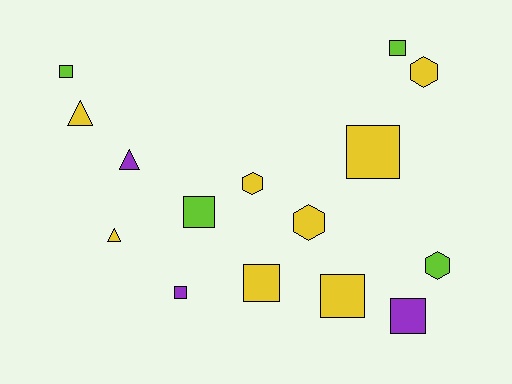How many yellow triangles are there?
There are 2 yellow triangles.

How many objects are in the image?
There are 15 objects.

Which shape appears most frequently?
Square, with 8 objects.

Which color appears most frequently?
Yellow, with 8 objects.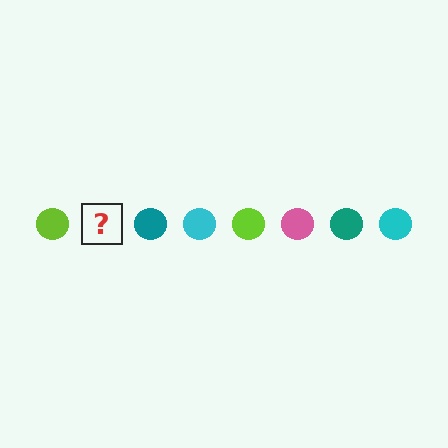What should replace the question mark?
The question mark should be replaced with a pink circle.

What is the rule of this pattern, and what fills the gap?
The rule is that the pattern cycles through lime, pink, teal, cyan circles. The gap should be filled with a pink circle.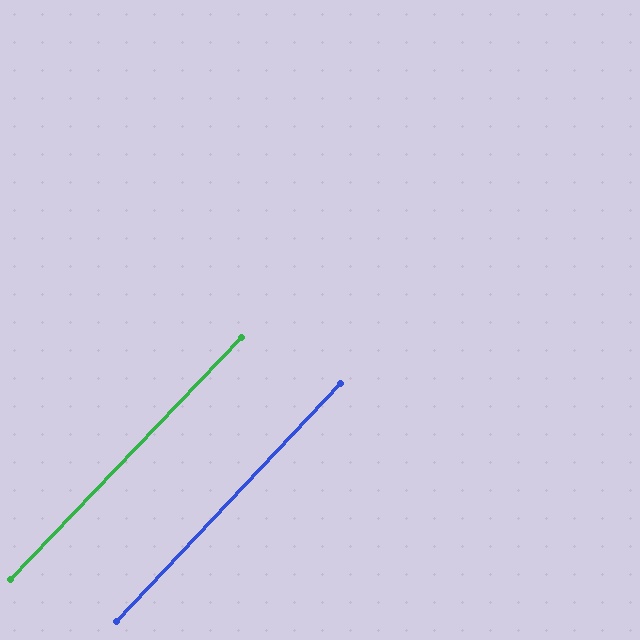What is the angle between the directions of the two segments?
Approximately 0 degrees.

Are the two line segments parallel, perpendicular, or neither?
Parallel — their directions differ by only 0.4°.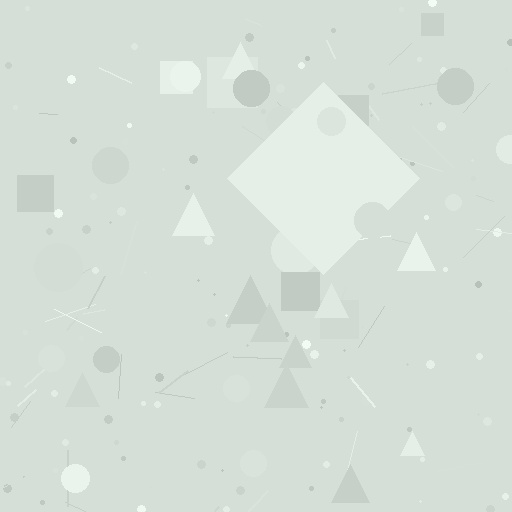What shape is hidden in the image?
A diamond is hidden in the image.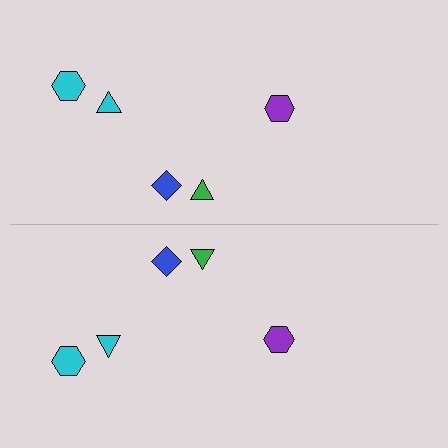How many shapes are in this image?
There are 10 shapes in this image.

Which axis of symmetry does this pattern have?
The pattern has a horizontal axis of symmetry running through the center of the image.